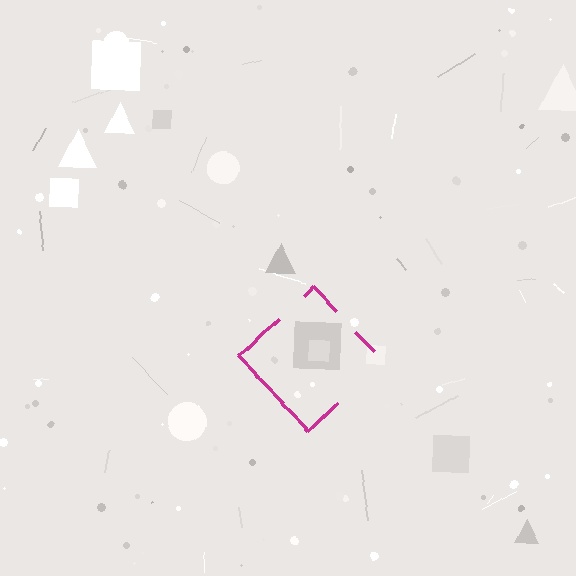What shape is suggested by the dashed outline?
The dashed outline suggests a diamond.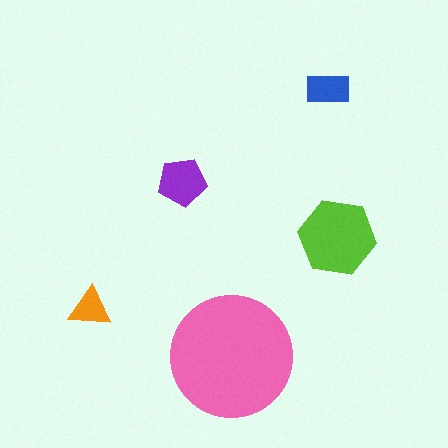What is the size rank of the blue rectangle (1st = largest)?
4th.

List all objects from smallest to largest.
The orange triangle, the blue rectangle, the purple pentagon, the lime hexagon, the pink circle.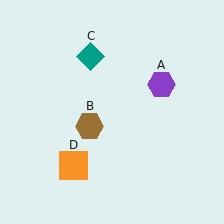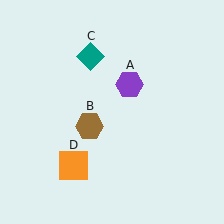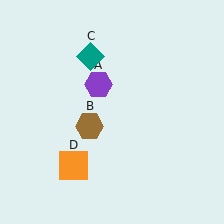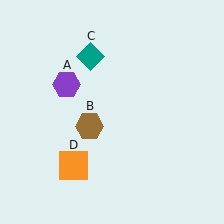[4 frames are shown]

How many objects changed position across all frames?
1 object changed position: purple hexagon (object A).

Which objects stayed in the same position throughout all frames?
Brown hexagon (object B) and teal diamond (object C) and orange square (object D) remained stationary.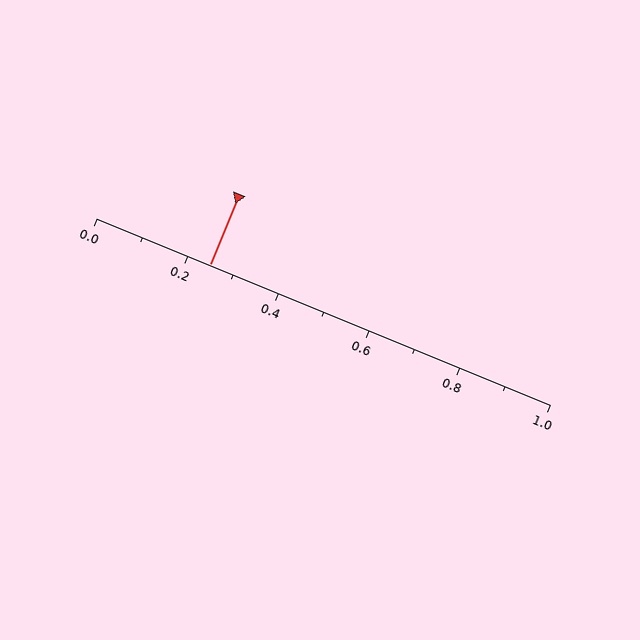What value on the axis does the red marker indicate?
The marker indicates approximately 0.25.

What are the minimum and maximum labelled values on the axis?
The axis runs from 0.0 to 1.0.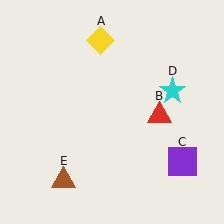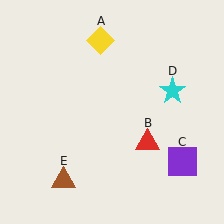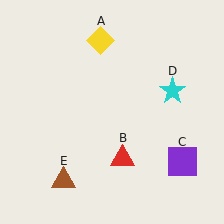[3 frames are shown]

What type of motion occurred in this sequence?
The red triangle (object B) rotated clockwise around the center of the scene.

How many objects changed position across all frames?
1 object changed position: red triangle (object B).